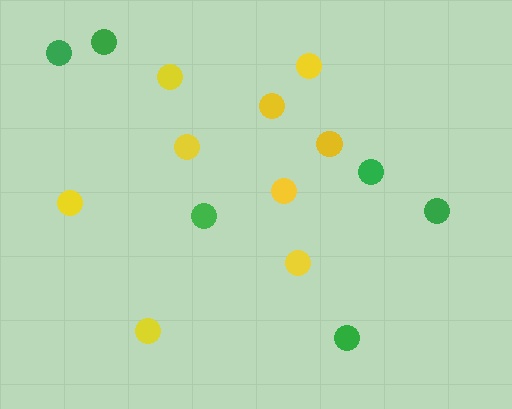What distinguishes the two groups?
There are 2 groups: one group of yellow circles (9) and one group of green circles (6).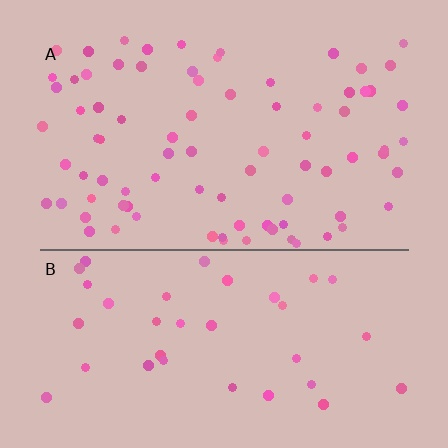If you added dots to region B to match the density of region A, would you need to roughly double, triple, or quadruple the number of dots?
Approximately double.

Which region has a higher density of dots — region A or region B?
A (the top).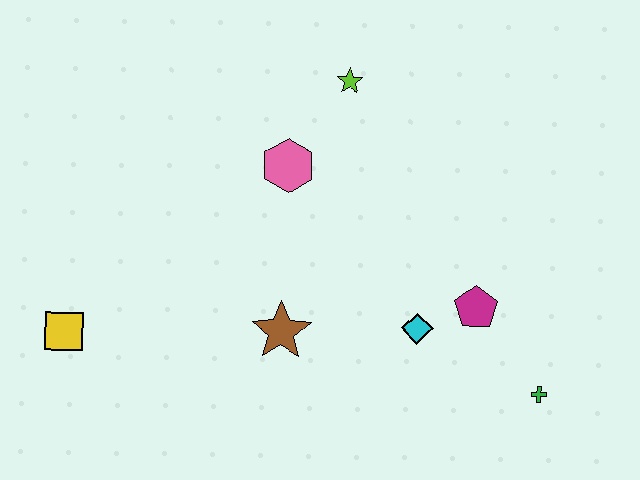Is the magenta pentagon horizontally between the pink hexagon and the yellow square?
No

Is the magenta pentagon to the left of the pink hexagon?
No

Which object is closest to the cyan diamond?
The magenta pentagon is closest to the cyan diamond.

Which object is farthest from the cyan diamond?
The yellow square is farthest from the cyan diamond.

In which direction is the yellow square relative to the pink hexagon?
The yellow square is to the left of the pink hexagon.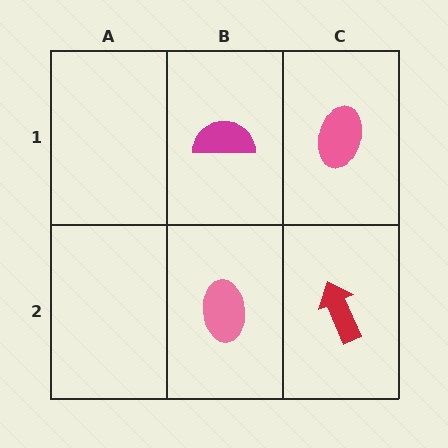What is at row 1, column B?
A magenta semicircle.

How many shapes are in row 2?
2 shapes.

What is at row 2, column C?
A red arrow.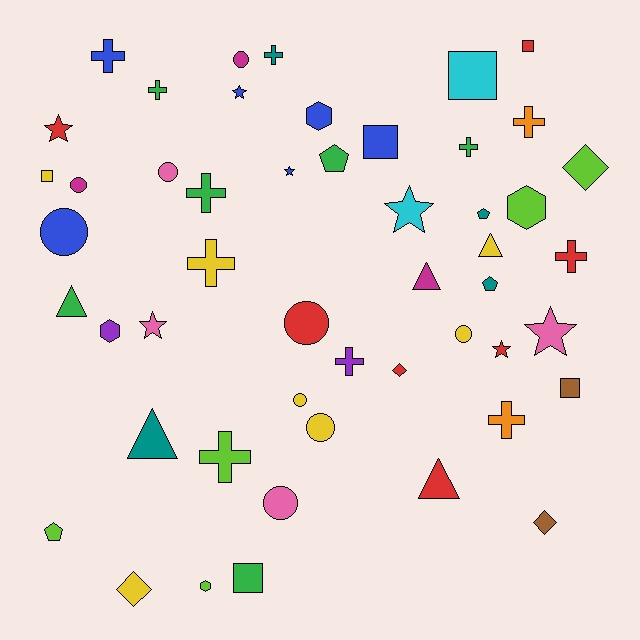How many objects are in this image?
There are 50 objects.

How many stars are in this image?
There are 7 stars.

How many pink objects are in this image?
There are 4 pink objects.